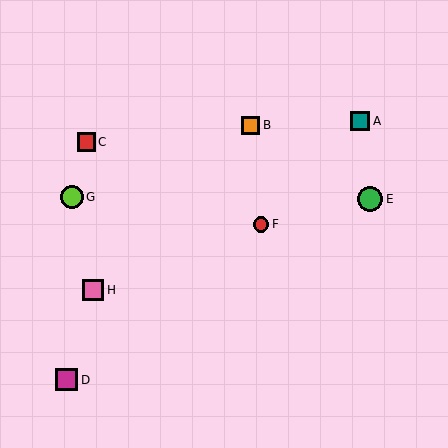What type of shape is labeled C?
Shape C is a red square.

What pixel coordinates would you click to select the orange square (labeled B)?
Click at (251, 125) to select the orange square B.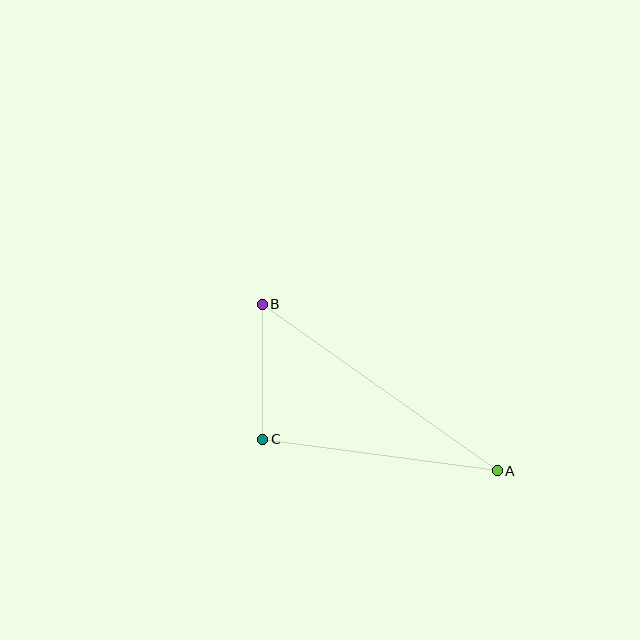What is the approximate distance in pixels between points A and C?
The distance between A and C is approximately 237 pixels.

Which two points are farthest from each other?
Points A and B are farthest from each other.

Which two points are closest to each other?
Points B and C are closest to each other.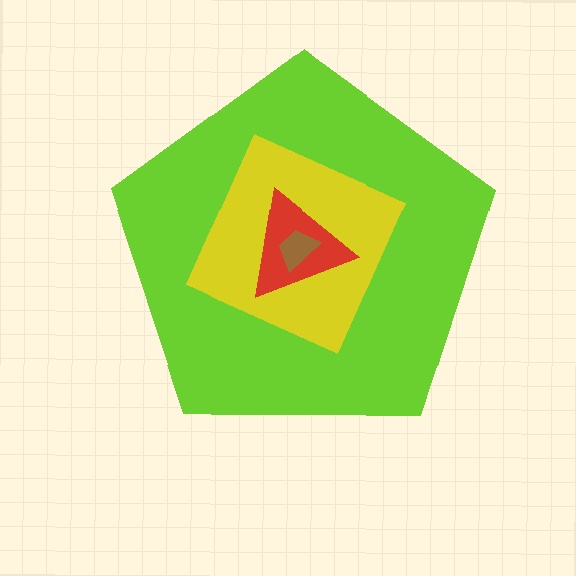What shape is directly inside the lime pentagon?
The yellow square.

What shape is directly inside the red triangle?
The brown trapezoid.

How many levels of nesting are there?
4.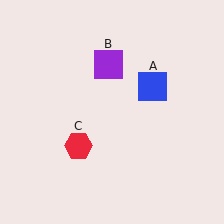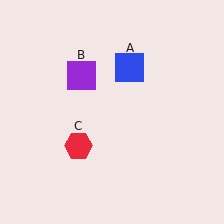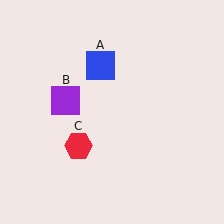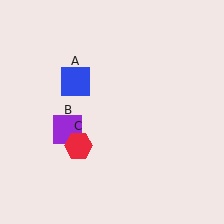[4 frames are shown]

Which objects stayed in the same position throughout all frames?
Red hexagon (object C) remained stationary.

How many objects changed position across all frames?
2 objects changed position: blue square (object A), purple square (object B).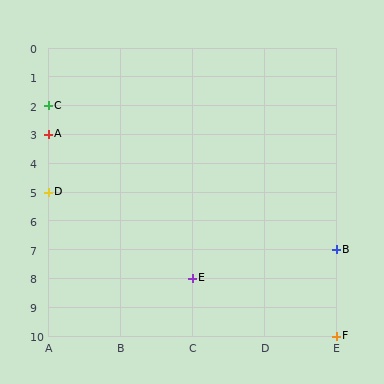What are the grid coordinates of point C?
Point C is at grid coordinates (A, 2).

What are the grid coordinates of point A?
Point A is at grid coordinates (A, 3).